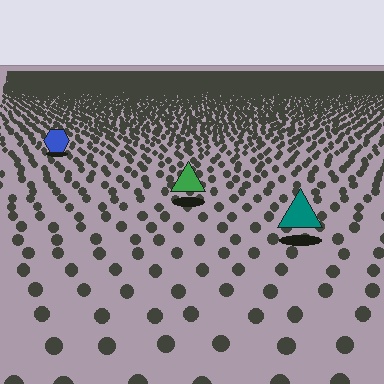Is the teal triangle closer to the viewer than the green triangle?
Yes. The teal triangle is closer — you can tell from the texture gradient: the ground texture is coarser near it.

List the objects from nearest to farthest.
From nearest to farthest: the teal triangle, the green triangle, the blue hexagon.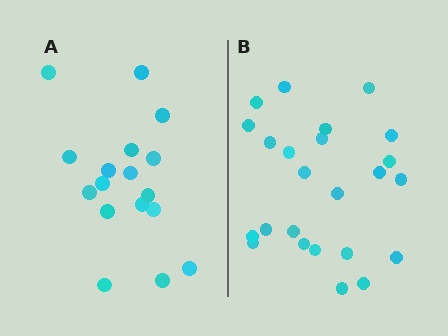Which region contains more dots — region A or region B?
Region B (the right region) has more dots.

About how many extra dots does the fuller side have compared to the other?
Region B has roughly 8 or so more dots than region A.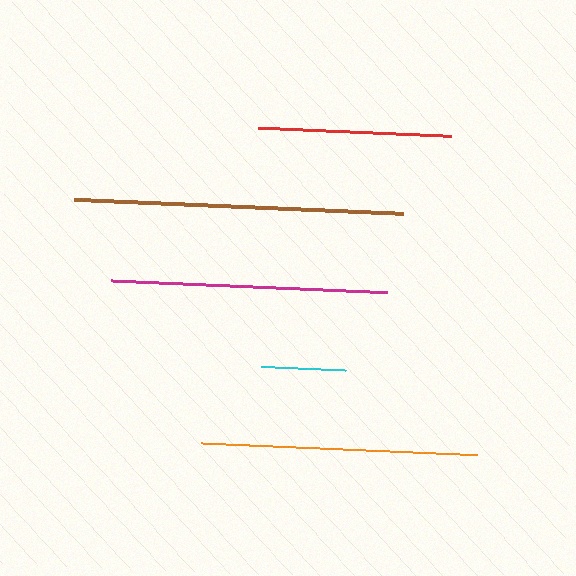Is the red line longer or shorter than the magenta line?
The magenta line is longer than the red line.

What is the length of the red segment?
The red segment is approximately 193 pixels long.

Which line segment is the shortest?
The cyan line is the shortest at approximately 85 pixels.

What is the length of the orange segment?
The orange segment is approximately 275 pixels long.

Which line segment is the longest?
The brown line is the longest at approximately 330 pixels.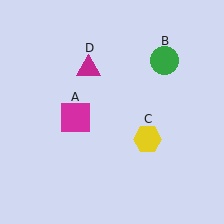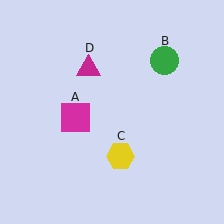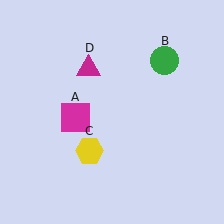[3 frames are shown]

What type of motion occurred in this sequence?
The yellow hexagon (object C) rotated clockwise around the center of the scene.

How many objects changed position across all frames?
1 object changed position: yellow hexagon (object C).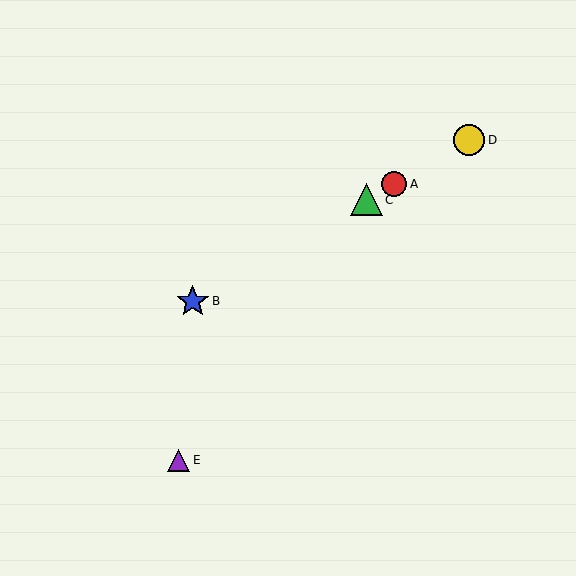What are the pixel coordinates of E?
Object E is at (178, 460).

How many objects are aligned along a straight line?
4 objects (A, B, C, D) are aligned along a straight line.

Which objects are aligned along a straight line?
Objects A, B, C, D are aligned along a straight line.